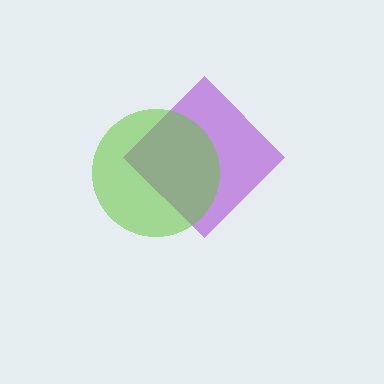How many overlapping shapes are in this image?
There are 2 overlapping shapes in the image.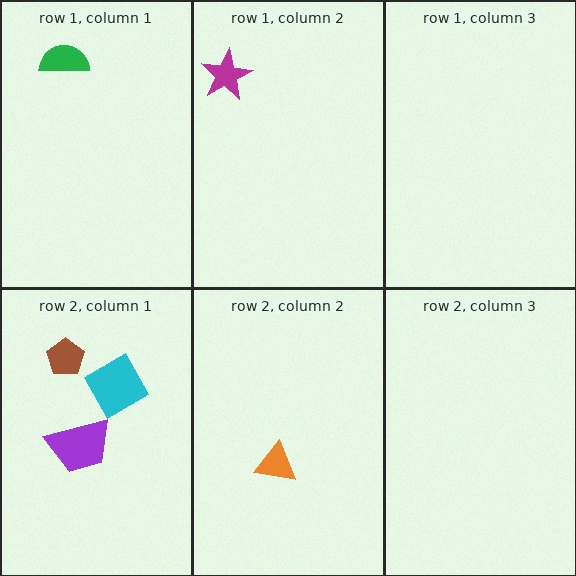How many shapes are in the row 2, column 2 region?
1.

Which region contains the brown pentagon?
The row 2, column 1 region.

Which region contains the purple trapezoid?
The row 2, column 1 region.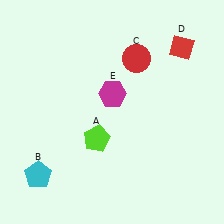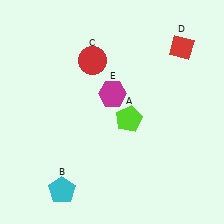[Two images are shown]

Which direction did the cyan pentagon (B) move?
The cyan pentagon (B) moved right.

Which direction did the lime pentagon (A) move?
The lime pentagon (A) moved right.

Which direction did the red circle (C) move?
The red circle (C) moved left.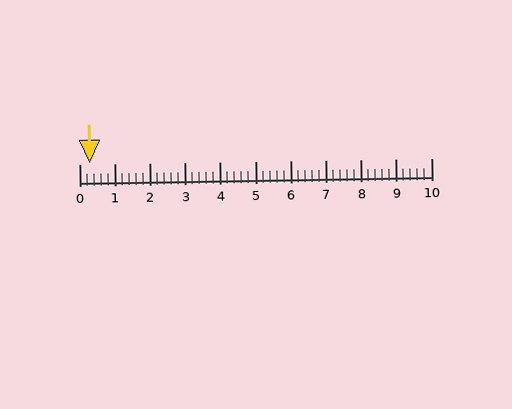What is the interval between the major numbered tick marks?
The major tick marks are spaced 1 units apart.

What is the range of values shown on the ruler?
The ruler shows values from 0 to 10.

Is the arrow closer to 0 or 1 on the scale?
The arrow is closer to 0.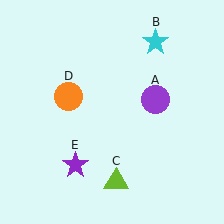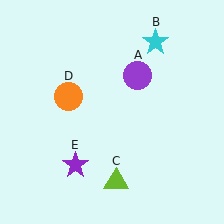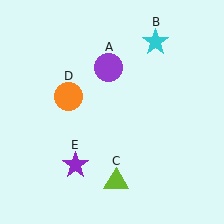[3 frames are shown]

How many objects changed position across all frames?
1 object changed position: purple circle (object A).